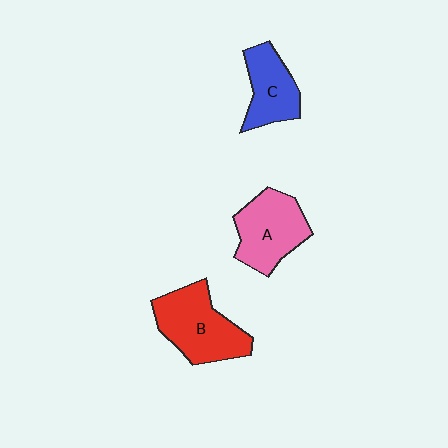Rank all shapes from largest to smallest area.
From largest to smallest: B (red), A (pink), C (blue).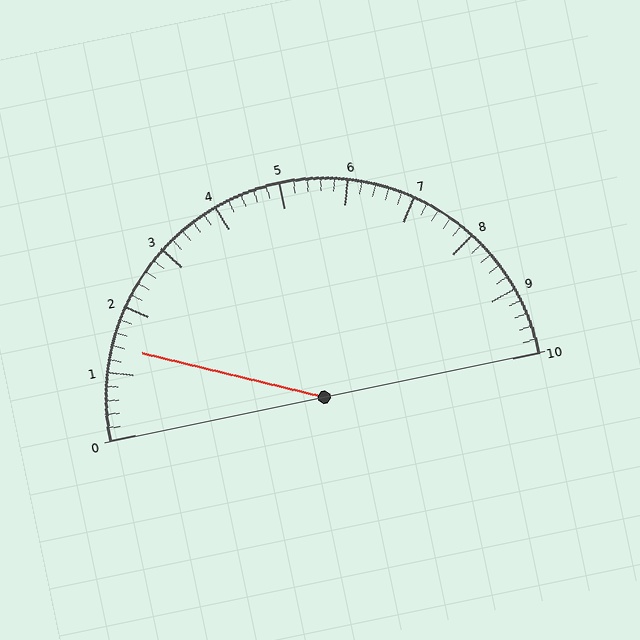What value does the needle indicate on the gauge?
The needle indicates approximately 1.4.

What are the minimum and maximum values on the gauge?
The gauge ranges from 0 to 10.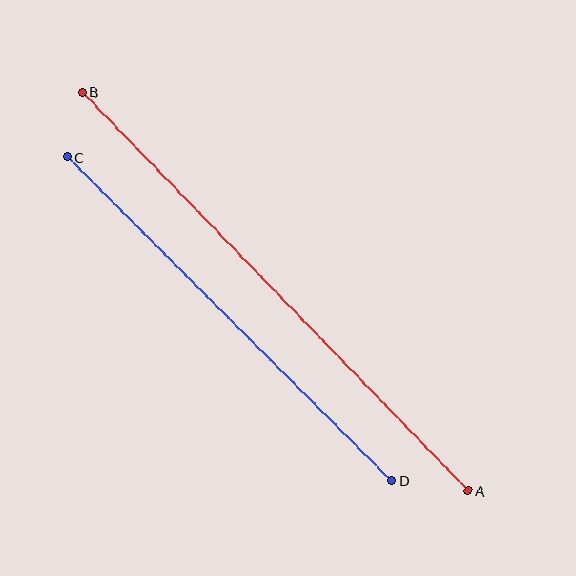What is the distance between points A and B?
The distance is approximately 555 pixels.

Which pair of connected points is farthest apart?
Points A and B are farthest apart.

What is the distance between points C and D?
The distance is approximately 458 pixels.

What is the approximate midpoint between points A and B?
The midpoint is at approximately (275, 291) pixels.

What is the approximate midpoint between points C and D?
The midpoint is at approximately (230, 319) pixels.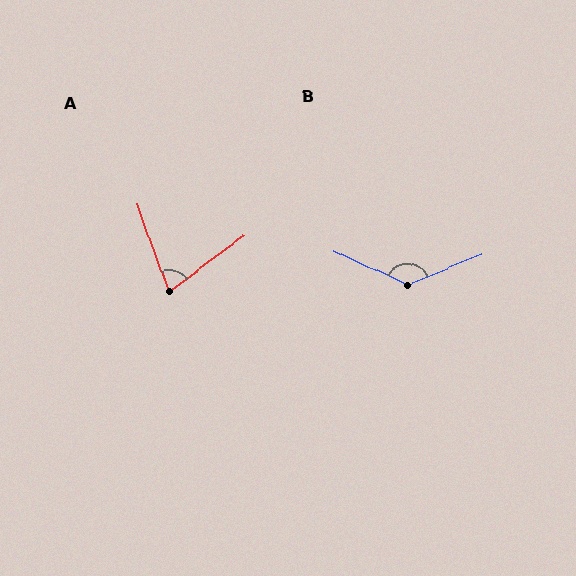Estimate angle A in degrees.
Approximately 73 degrees.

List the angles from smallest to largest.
A (73°), B (133°).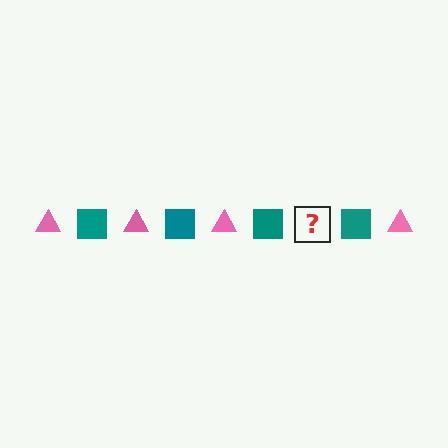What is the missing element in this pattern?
The missing element is a pink triangle.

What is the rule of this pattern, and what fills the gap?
The rule is that the pattern alternates between pink triangle and teal square. The gap should be filled with a pink triangle.